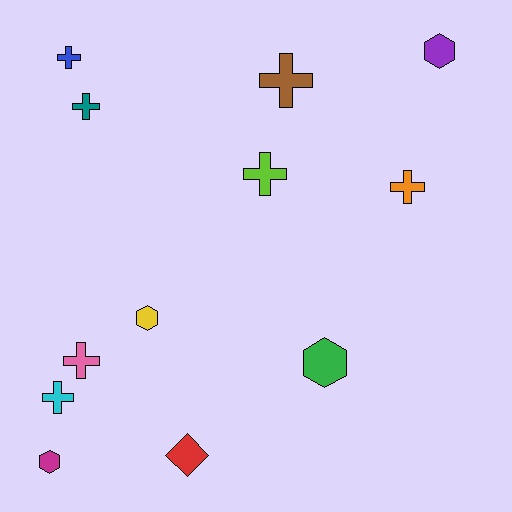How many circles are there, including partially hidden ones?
There are no circles.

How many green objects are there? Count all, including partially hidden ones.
There is 1 green object.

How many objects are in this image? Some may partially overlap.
There are 12 objects.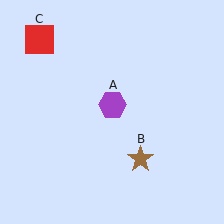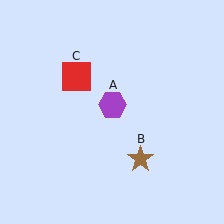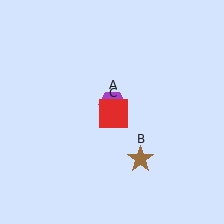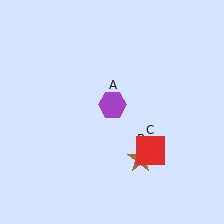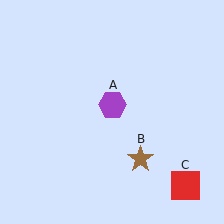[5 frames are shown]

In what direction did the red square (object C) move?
The red square (object C) moved down and to the right.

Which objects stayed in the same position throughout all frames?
Purple hexagon (object A) and brown star (object B) remained stationary.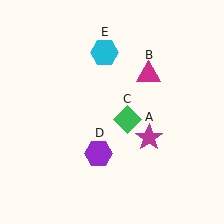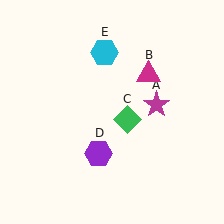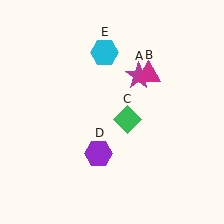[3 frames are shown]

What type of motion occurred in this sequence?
The magenta star (object A) rotated counterclockwise around the center of the scene.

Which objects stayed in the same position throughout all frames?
Magenta triangle (object B) and green diamond (object C) and purple hexagon (object D) and cyan hexagon (object E) remained stationary.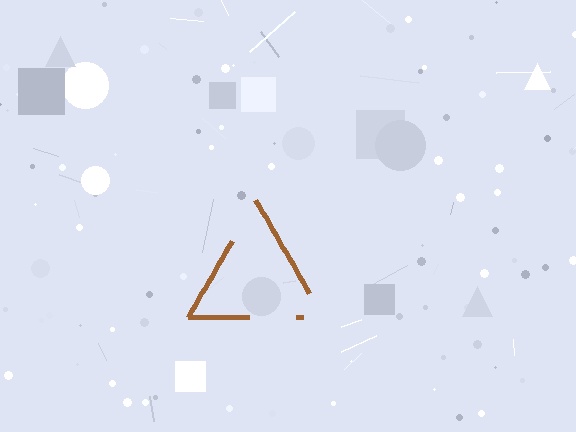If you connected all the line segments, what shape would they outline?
They would outline a triangle.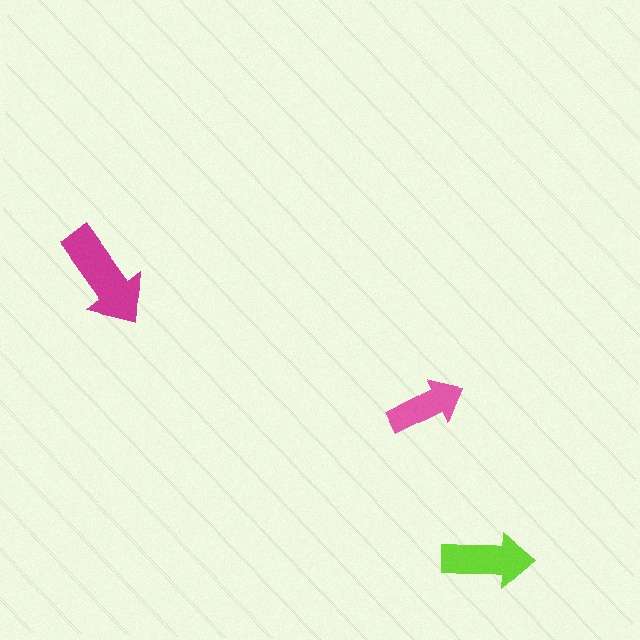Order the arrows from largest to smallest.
the magenta one, the lime one, the pink one.